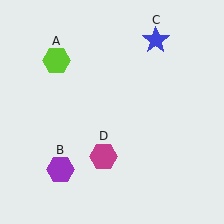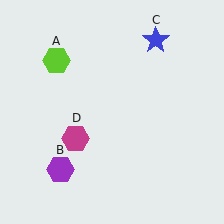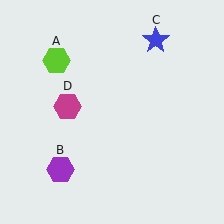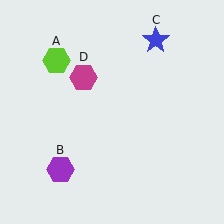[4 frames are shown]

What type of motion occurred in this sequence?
The magenta hexagon (object D) rotated clockwise around the center of the scene.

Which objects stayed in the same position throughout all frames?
Lime hexagon (object A) and purple hexagon (object B) and blue star (object C) remained stationary.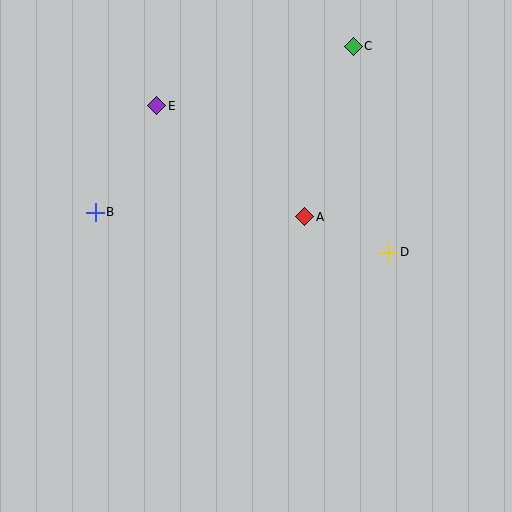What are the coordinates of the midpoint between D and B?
The midpoint between D and B is at (242, 232).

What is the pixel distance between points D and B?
The distance between D and B is 296 pixels.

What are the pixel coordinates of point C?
Point C is at (353, 46).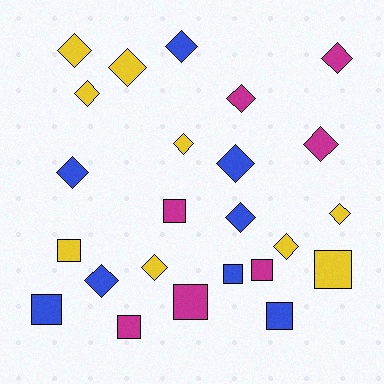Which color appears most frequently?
Yellow, with 9 objects.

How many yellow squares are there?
There are 2 yellow squares.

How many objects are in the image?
There are 24 objects.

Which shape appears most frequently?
Diamond, with 15 objects.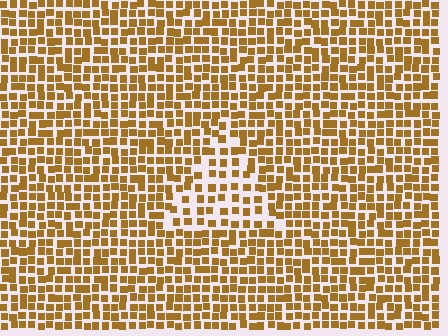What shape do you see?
I see a triangle.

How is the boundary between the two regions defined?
The boundary is defined by a change in element density (approximately 1.7x ratio). All elements are the same color, size, and shape.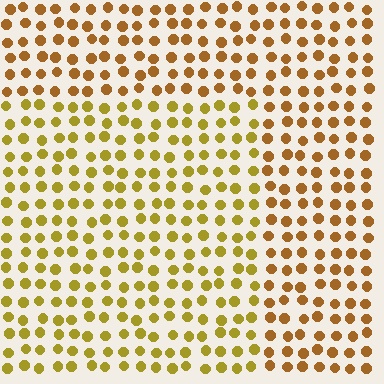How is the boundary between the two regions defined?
The boundary is defined purely by a slight shift in hue (about 25 degrees). Spacing, size, and orientation are identical on both sides.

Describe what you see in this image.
The image is filled with small brown elements in a uniform arrangement. A rectangle-shaped region is visible where the elements are tinted to a slightly different hue, forming a subtle color boundary.